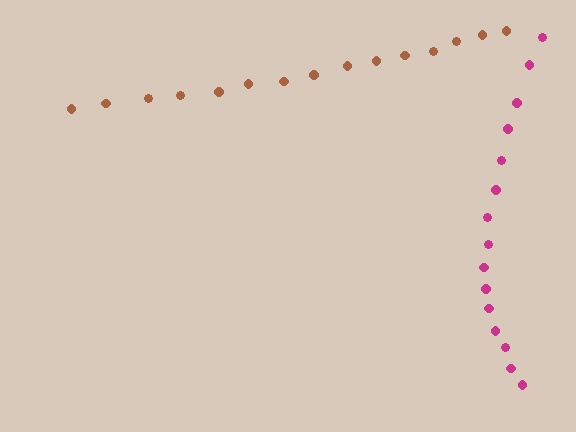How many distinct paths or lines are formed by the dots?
There are 2 distinct paths.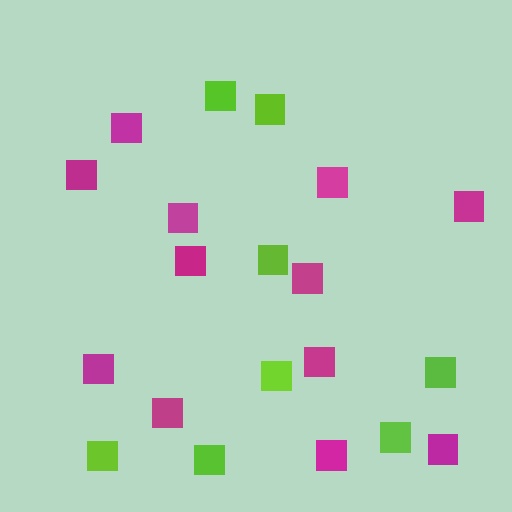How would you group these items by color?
There are 2 groups: one group of magenta squares (12) and one group of lime squares (8).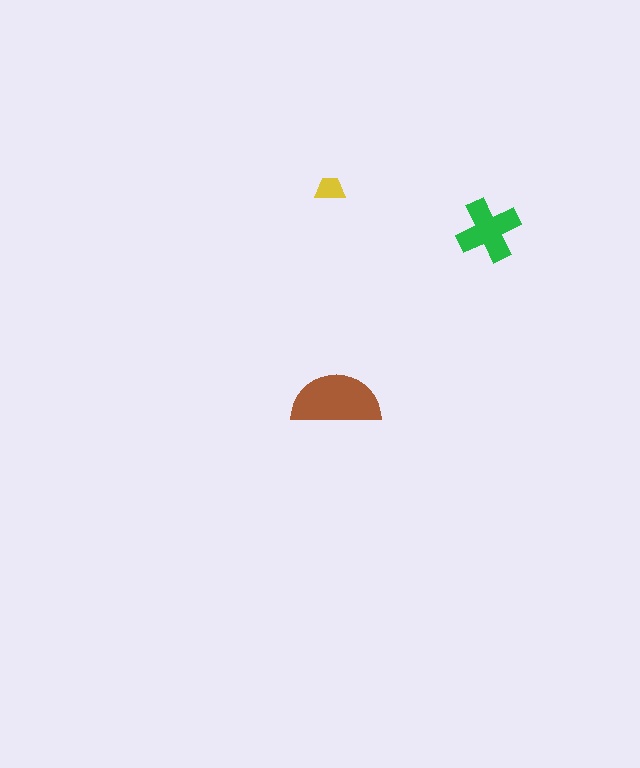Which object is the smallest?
The yellow trapezoid.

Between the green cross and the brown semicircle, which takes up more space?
The brown semicircle.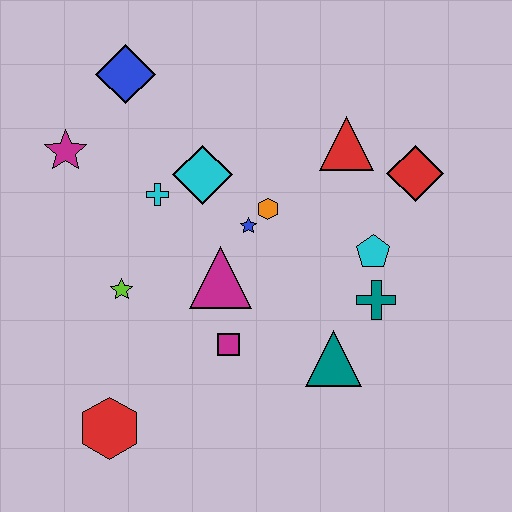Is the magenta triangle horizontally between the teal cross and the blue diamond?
Yes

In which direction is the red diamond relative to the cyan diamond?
The red diamond is to the right of the cyan diamond.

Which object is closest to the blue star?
The orange hexagon is closest to the blue star.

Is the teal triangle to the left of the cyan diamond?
No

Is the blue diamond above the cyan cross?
Yes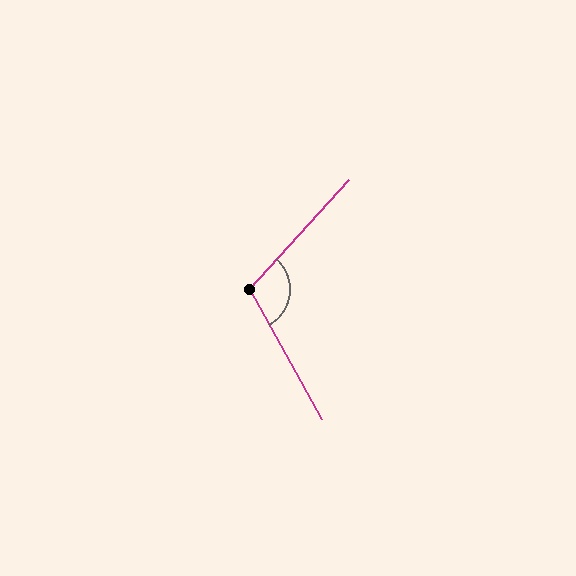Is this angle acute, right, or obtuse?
It is obtuse.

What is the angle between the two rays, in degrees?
Approximately 109 degrees.